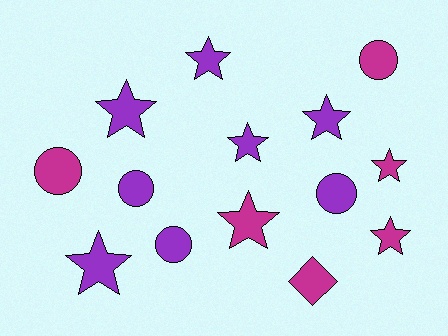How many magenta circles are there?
There are 2 magenta circles.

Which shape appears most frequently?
Star, with 8 objects.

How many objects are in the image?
There are 14 objects.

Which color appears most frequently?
Purple, with 8 objects.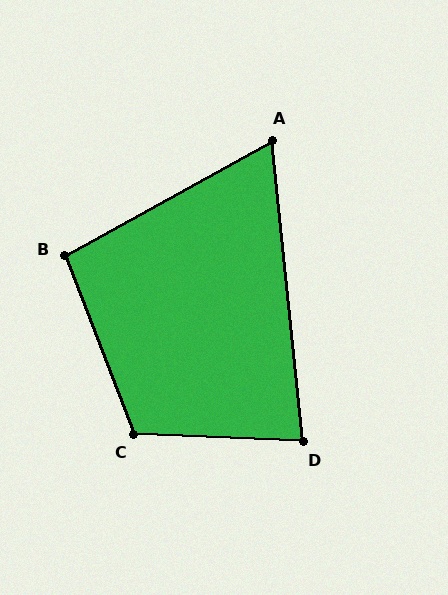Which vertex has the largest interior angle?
C, at approximately 113 degrees.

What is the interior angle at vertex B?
Approximately 98 degrees (obtuse).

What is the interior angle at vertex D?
Approximately 82 degrees (acute).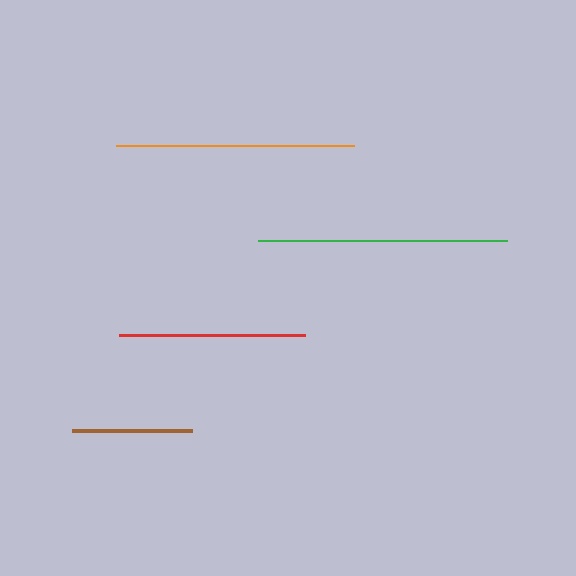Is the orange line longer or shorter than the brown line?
The orange line is longer than the brown line.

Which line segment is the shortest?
The brown line is the shortest at approximately 120 pixels.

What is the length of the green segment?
The green segment is approximately 249 pixels long.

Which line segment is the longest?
The green line is the longest at approximately 249 pixels.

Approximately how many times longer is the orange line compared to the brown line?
The orange line is approximately 2.0 times the length of the brown line.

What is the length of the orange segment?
The orange segment is approximately 238 pixels long.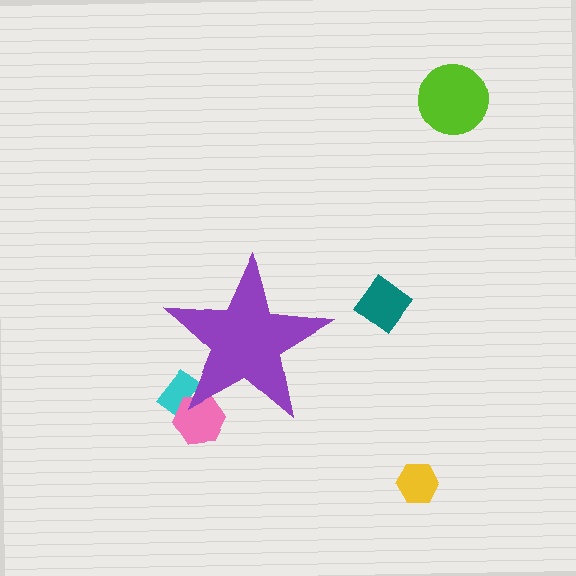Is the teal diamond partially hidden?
No, the teal diamond is fully visible.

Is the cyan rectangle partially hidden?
Yes, the cyan rectangle is partially hidden behind the purple star.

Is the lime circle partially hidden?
No, the lime circle is fully visible.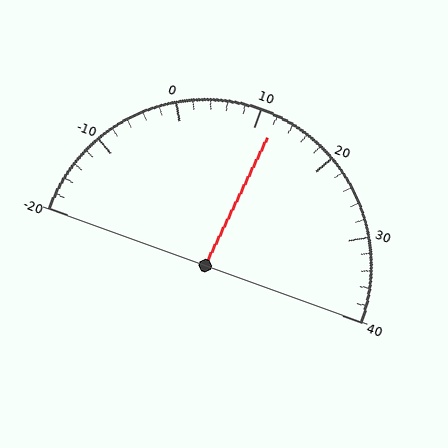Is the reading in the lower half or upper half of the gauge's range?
The reading is in the upper half of the range (-20 to 40).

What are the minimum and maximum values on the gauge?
The gauge ranges from -20 to 40.